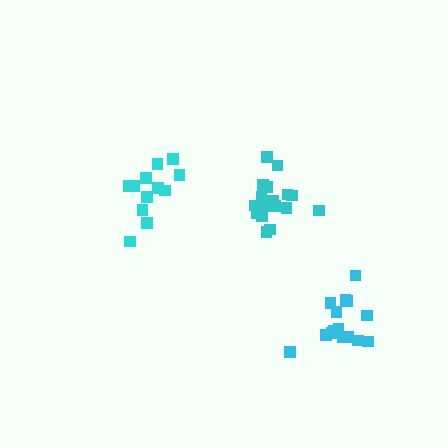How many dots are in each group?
Group 1: 15 dots, Group 2: 13 dots, Group 3: 19 dots (47 total).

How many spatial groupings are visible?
There are 3 spatial groupings.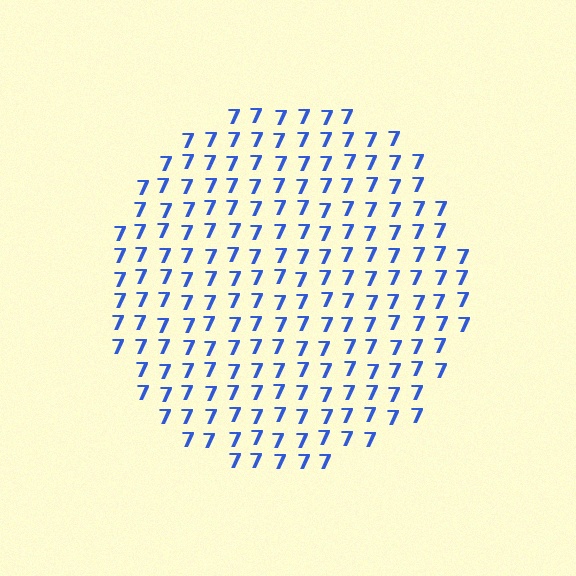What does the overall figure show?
The overall figure shows a circle.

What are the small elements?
The small elements are digit 7's.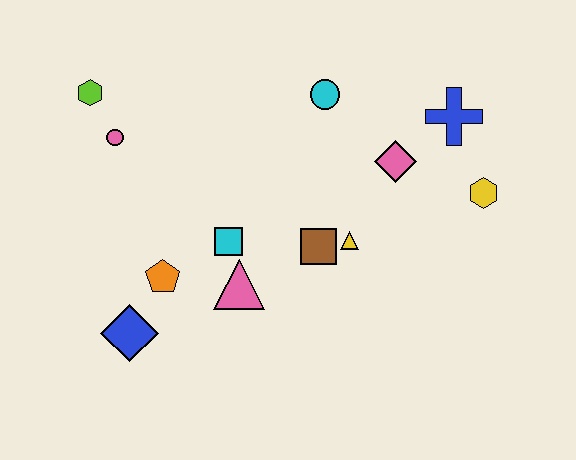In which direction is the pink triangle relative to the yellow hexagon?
The pink triangle is to the left of the yellow hexagon.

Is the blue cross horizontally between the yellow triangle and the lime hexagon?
No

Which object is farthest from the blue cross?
The blue diamond is farthest from the blue cross.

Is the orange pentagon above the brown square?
No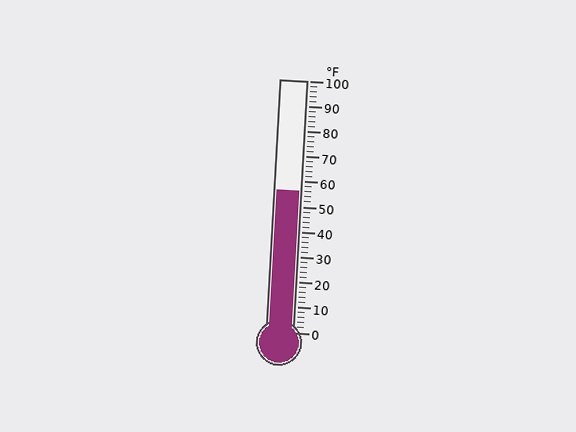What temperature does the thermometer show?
The thermometer shows approximately 56°F.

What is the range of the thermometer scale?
The thermometer scale ranges from 0°F to 100°F.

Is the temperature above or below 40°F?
The temperature is above 40°F.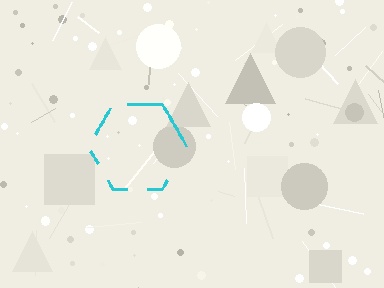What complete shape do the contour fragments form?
The contour fragments form a hexagon.